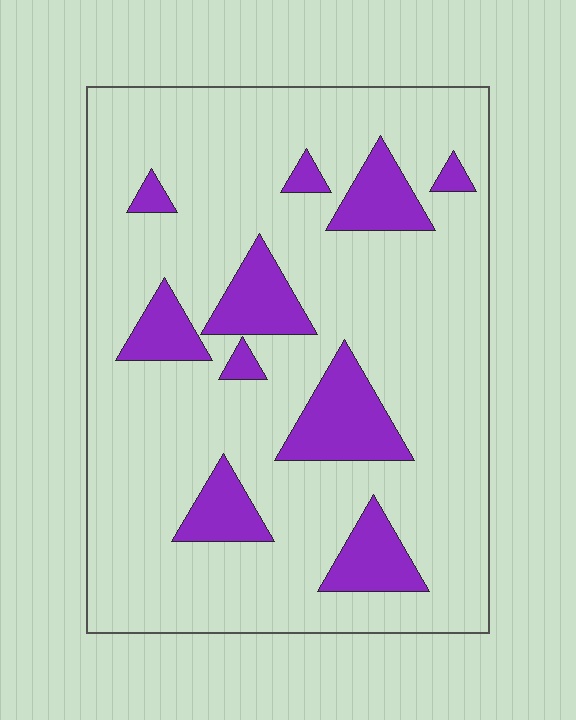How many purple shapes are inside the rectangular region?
10.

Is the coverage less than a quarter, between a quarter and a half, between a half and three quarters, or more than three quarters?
Less than a quarter.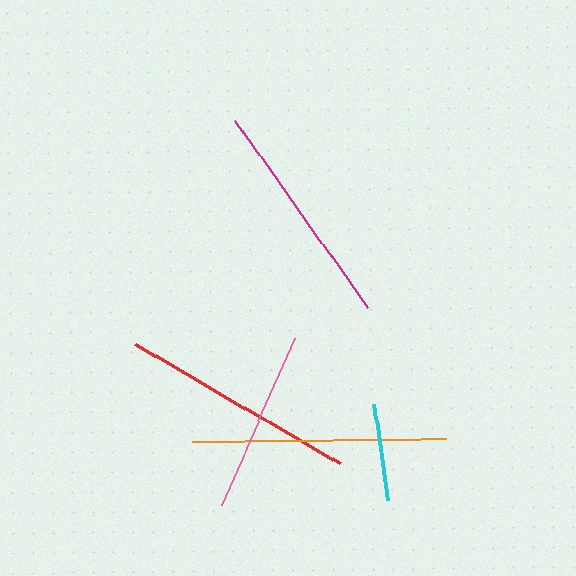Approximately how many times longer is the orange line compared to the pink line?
The orange line is approximately 1.4 times the length of the pink line.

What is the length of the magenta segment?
The magenta segment is approximately 230 pixels long.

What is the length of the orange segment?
The orange segment is approximately 254 pixels long.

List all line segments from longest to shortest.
From longest to shortest: orange, red, magenta, pink, cyan.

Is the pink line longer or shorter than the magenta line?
The magenta line is longer than the pink line.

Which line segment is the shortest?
The cyan line is the shortest at approximately 98 pixels.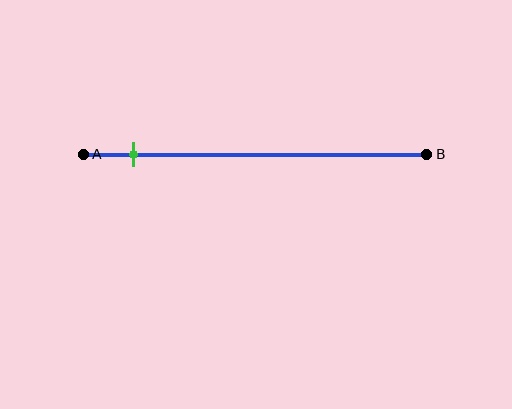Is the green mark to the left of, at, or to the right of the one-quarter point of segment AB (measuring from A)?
The green mark is to the left of the one-quarter point of segment AB.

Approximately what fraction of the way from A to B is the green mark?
The green mark is approximately 15% of the way from A to B.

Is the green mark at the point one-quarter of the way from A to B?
No, the mark is at about 15% from A, not at the 25% one-quarter point.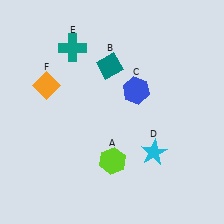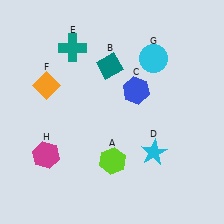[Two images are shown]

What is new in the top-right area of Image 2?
A cyan circle (G) was added in the top-right area of Image 2.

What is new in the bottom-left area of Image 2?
A magenta hexagon (H) was added in the bottom-left area of Image 2.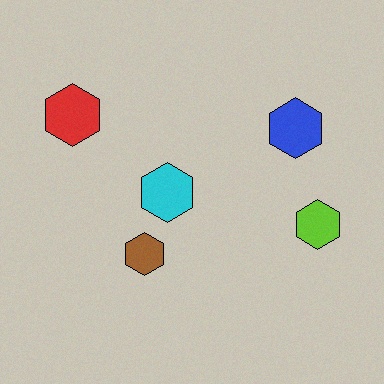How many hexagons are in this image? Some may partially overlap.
There are 5 hexagons.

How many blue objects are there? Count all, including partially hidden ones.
There is 1 blue object.